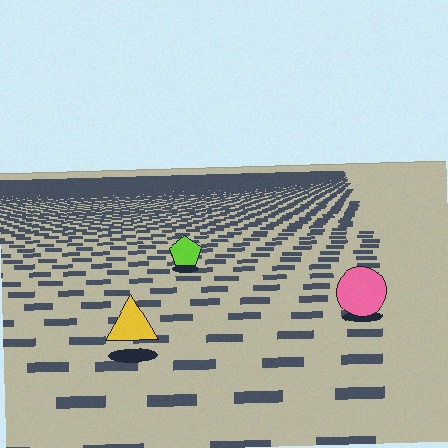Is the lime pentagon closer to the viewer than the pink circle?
No. The pink circle is closer — you can tell from the texture gradient: the ground texture is coarser near it.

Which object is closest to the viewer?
The yellow triangle is closest. The texture marks near it are larger and more spread out.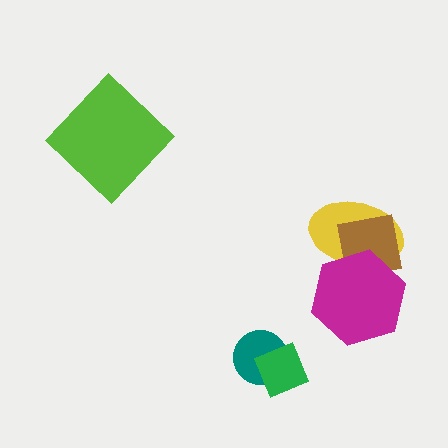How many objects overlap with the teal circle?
1 object overlaps with the teal circle.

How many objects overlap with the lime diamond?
0 objects overlap with the lime diamond.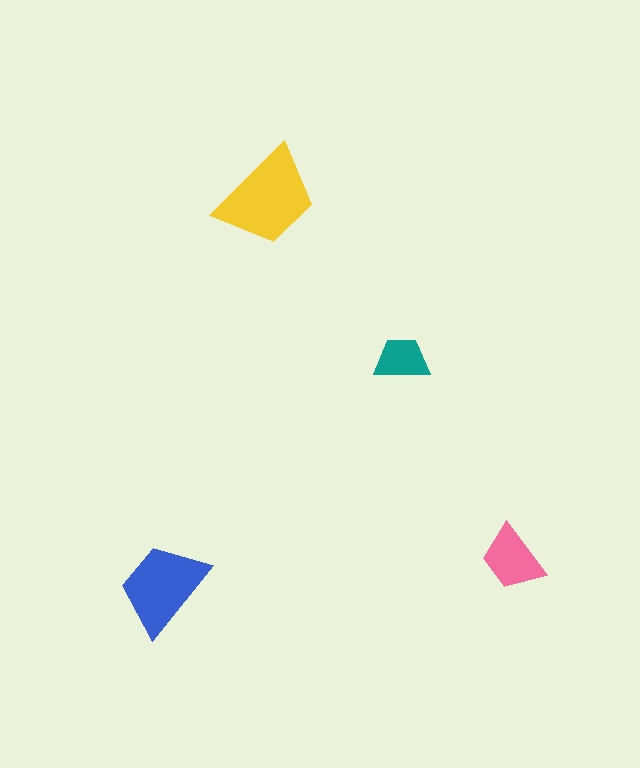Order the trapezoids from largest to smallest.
the yellow one, the blue one, the pink one, the teal one.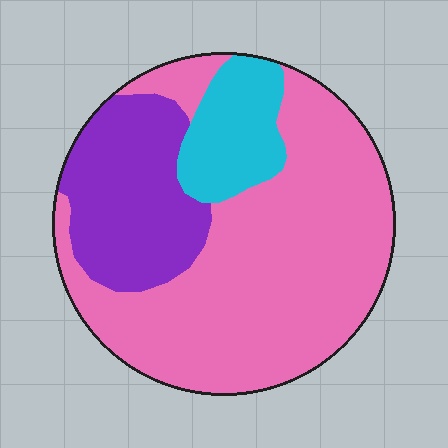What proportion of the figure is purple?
Purple covers roughly 25% of the figure.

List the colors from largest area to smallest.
From largest to smallest: pink, purple, cyan.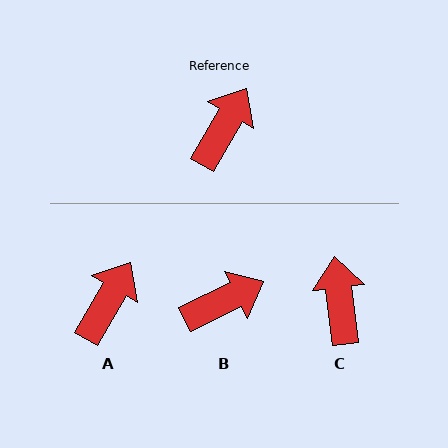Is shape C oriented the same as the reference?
No, it is off by about 37 degrees.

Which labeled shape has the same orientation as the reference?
A.